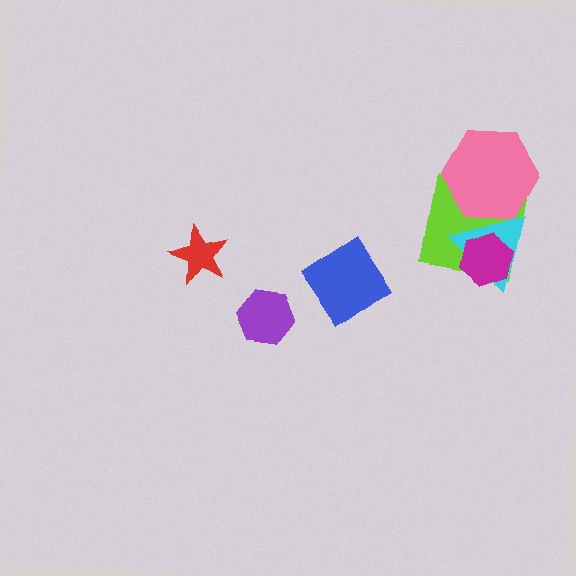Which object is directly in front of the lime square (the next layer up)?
The cyan triangle is directly in front of the lime square.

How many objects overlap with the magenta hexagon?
2 objects overlap with the magenta hexagon.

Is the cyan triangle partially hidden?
Yes, it is partially covered by another shape.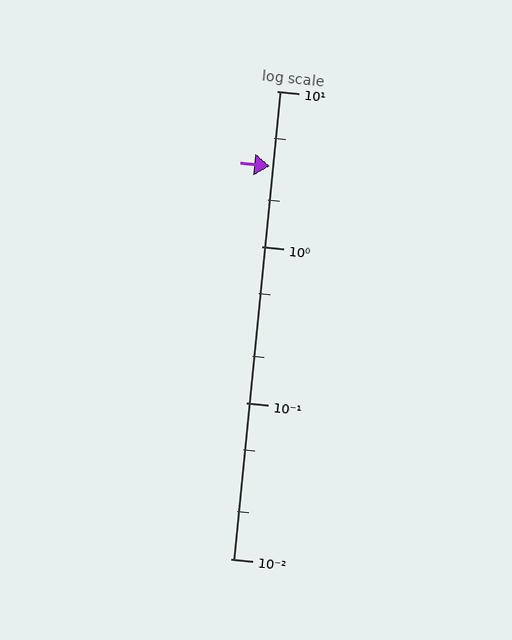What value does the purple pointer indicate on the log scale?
The pointer indicates approximately 3.3.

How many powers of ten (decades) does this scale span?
The scale spans 3 decades, from 0.01 to 10.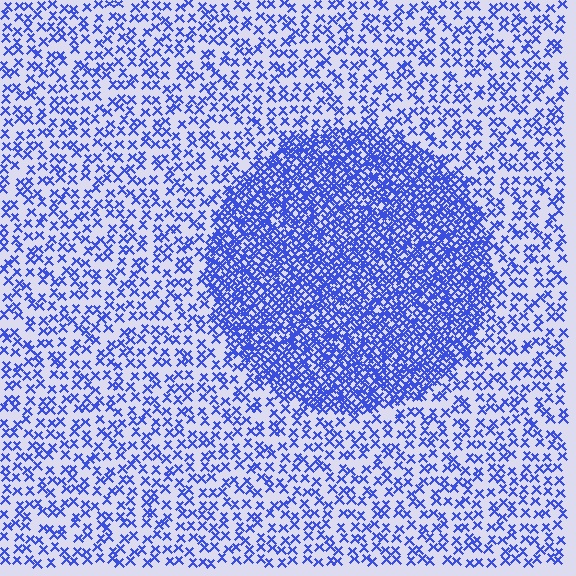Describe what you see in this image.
The image contains small blue elements arranged at two different densities. A circle-shaped region is visible where the elements are more densely packed than the surrounding area.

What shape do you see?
I see a circle.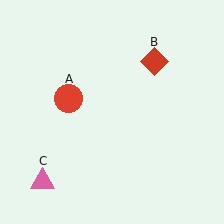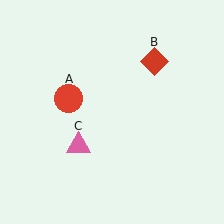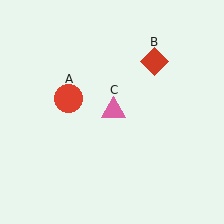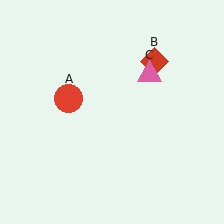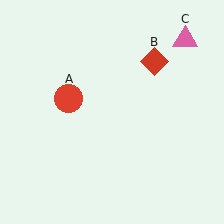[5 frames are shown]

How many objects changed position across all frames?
1 object changed position: pink triangle (object C).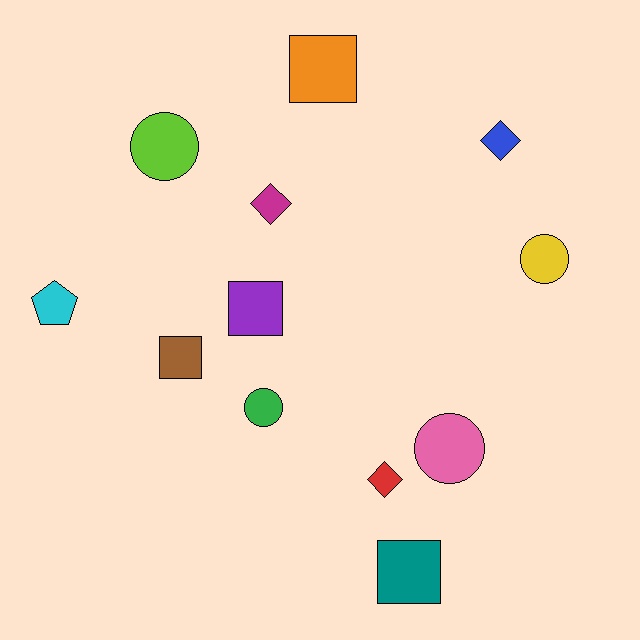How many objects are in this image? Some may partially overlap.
There are 12 objects.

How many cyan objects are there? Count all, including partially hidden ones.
There is 1 cyan object.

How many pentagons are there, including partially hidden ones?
There is 1 pentagon.